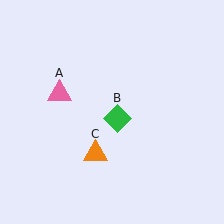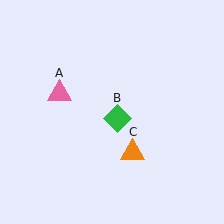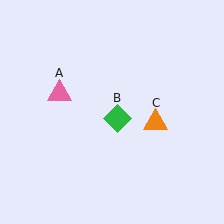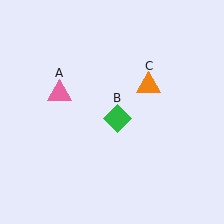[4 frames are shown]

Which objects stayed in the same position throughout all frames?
Pink triangle (object A) and green diamond (object B) remained stationary.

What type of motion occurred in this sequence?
The orange triangle (object C) rotated counterclockwise around the center of the scene.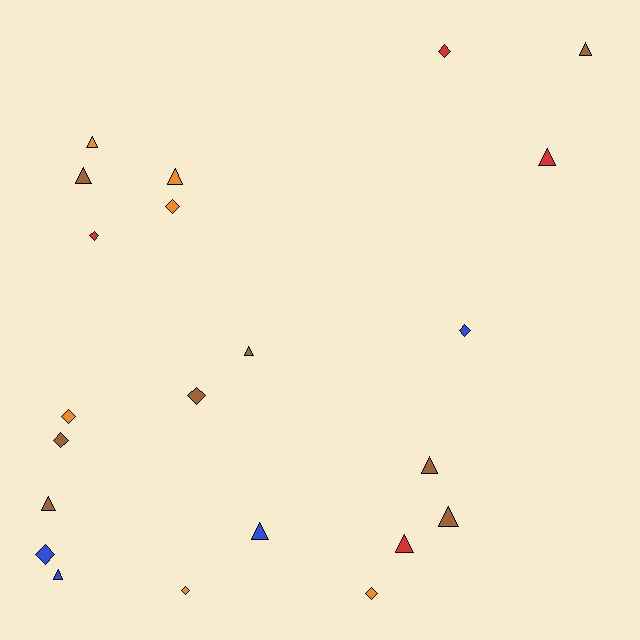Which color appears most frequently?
Brown, with 8 objects.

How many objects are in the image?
There are 22 objects.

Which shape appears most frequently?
Triangle, with 12 objects.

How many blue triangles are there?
There are 2 blue triangles.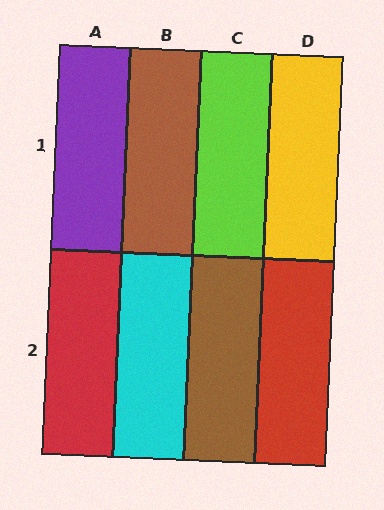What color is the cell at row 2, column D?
Red.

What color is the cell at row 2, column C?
Brown.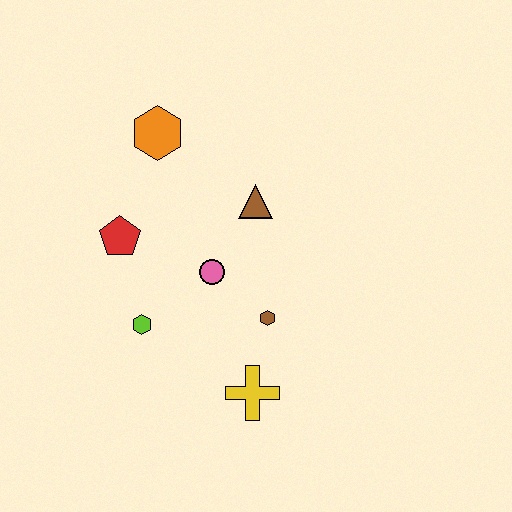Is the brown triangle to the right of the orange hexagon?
Yes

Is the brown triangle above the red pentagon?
Yes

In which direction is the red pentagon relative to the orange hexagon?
The red pentagon is below the orange hexagon.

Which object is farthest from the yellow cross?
The orange hexagon is farthest from the yellow cross.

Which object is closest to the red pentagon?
The lime hexagon is closest to the red pentagon.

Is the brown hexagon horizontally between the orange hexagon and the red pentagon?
No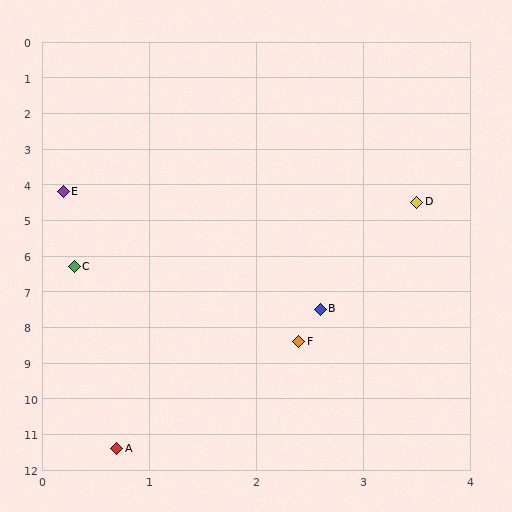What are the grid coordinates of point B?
Point B is at approximately (2.6, 7.5).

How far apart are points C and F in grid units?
Points C and F are about 3.0 grid units apart.